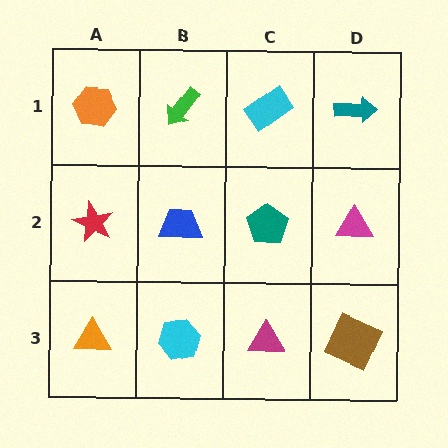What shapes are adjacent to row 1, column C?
A teal pentagon (row 2, column C), a green arrow (row 1, column B), a teal arrow (row 1, column D).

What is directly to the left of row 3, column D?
A magenta triangle.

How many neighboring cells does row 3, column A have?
2.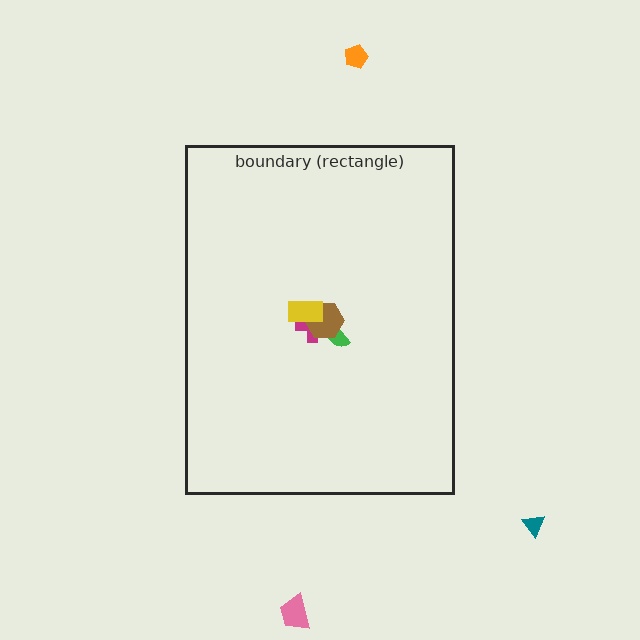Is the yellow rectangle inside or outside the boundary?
Inside.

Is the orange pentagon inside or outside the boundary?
Outside.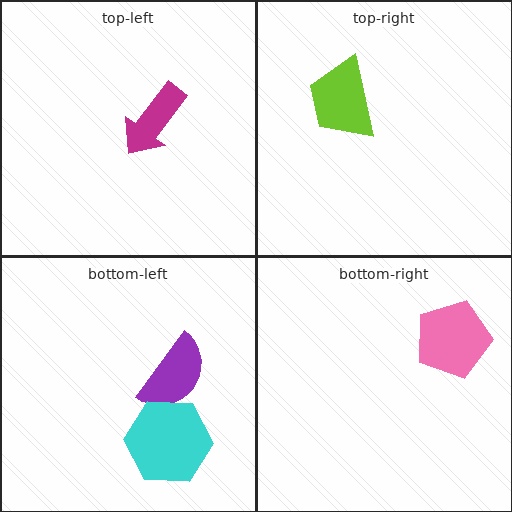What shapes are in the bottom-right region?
The pink pentagon.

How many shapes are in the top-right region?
1.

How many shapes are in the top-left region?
1.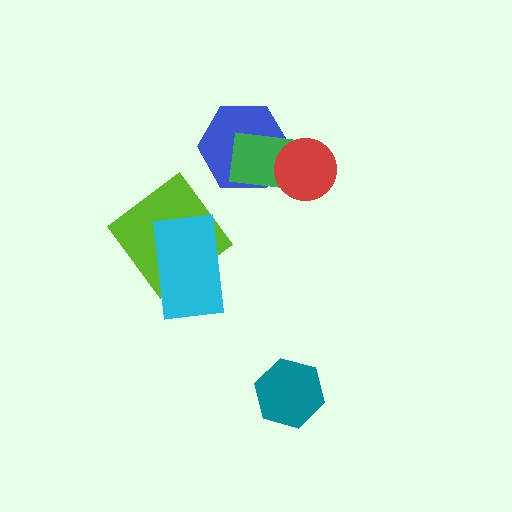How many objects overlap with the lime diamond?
1 object overlaps with the lime diamond.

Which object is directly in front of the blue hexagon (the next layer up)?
The green rectangle is directly in front of the blue hexagon.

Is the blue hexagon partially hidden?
Yes, it is partially covered by another shape.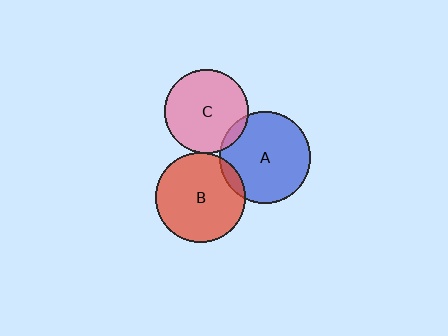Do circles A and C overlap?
Yes.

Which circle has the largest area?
Circle A (blue).